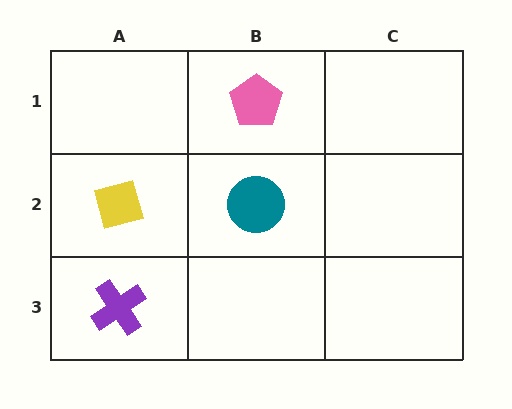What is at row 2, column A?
A yellow square.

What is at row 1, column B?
A pink pentagon.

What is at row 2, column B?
A teal circle.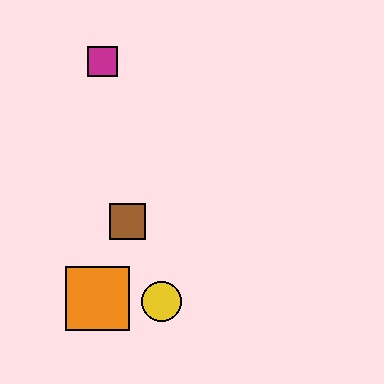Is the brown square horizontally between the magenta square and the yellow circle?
Yes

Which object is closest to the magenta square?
The brown square is closest to the magenta square.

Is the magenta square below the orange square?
No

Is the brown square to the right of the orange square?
Yes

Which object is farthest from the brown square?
The magenta square is farthest from the brown square.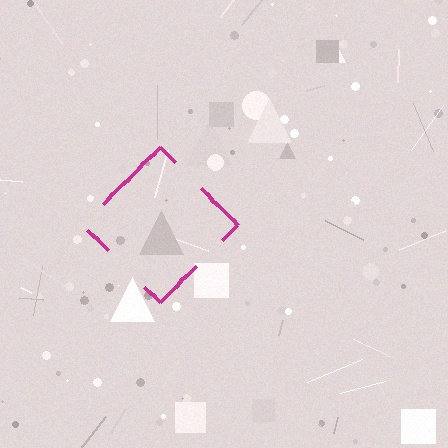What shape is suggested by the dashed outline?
The dashed outline suggests a diamond.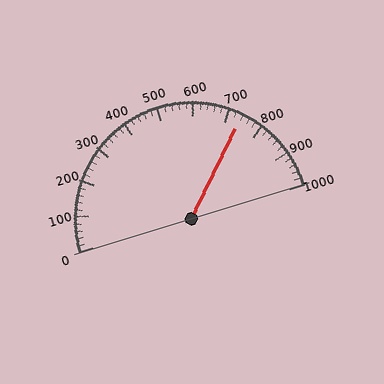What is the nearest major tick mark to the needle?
The nearest major tick mark is 700.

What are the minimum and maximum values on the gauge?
The gauge ranges from 0 to 1000.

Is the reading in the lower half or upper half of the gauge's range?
The reading is in the upper half of the range (0 to 1000).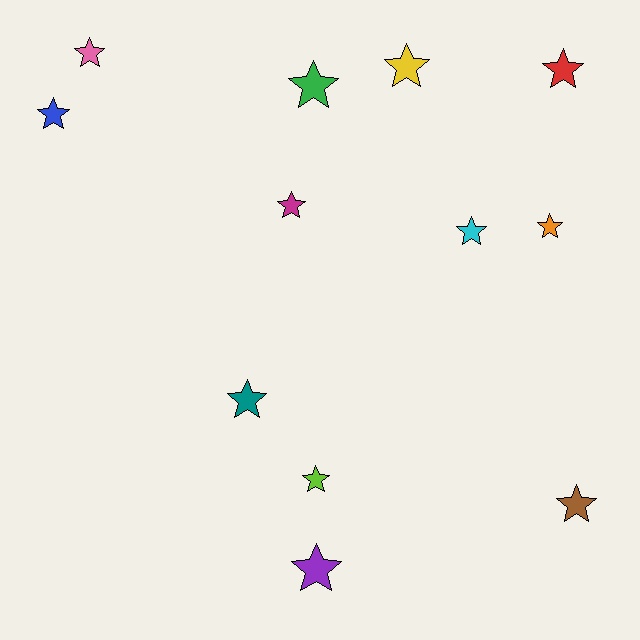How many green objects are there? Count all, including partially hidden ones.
There is 1 green object.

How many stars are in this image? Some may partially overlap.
There are 12 stars.